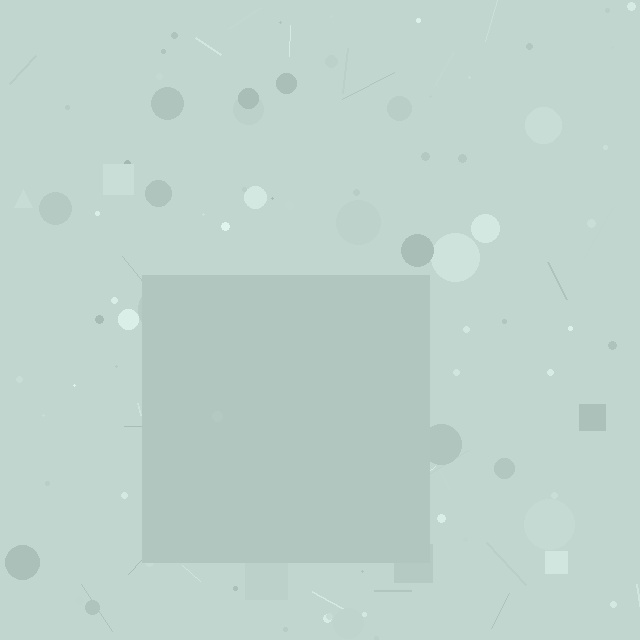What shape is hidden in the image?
A square is hidden in the image.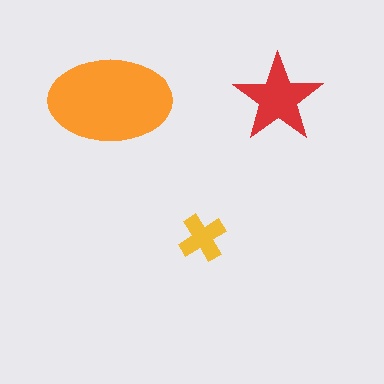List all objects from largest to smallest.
The orange ellipse, the red star, the yellow cross.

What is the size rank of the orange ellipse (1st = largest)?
1st.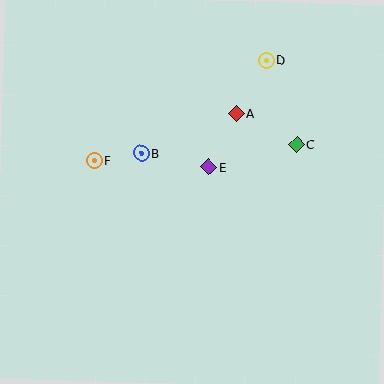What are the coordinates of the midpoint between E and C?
The midpoint between E and C is at (253, 156).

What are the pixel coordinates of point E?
Point E is at (209, 167).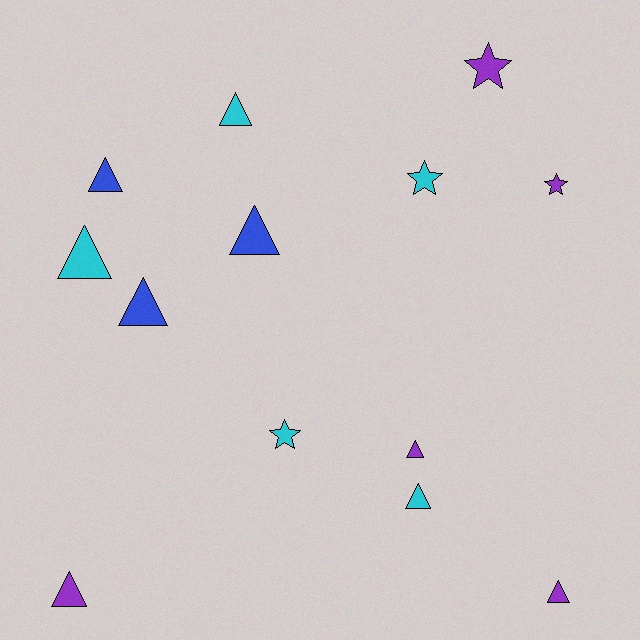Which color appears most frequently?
Purple, with 5 objects.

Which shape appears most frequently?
Triangle, with 9 objects.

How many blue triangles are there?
There are 3 blue triangles.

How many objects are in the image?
There are 13 objects.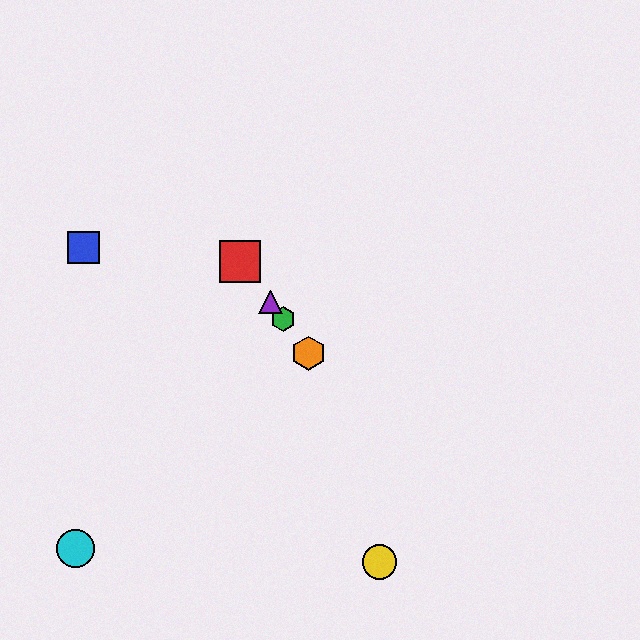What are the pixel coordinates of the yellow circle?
The yellow circle is at (379, 562).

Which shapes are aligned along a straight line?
The red square, the green hexagon, the purple triangle, the orange hexagon are aligned along a straight line.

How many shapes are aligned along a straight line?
4 shapes (the red square, the green hexagon, the purple triangle, the orange hexagon) are aligned along a straight line.